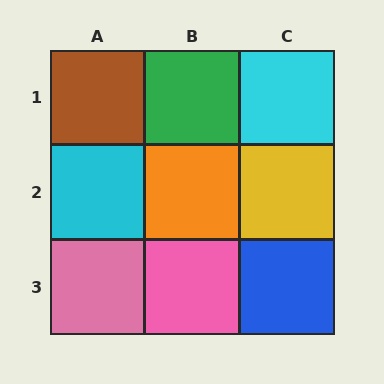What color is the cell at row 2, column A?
Cyan.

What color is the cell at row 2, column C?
Yellow.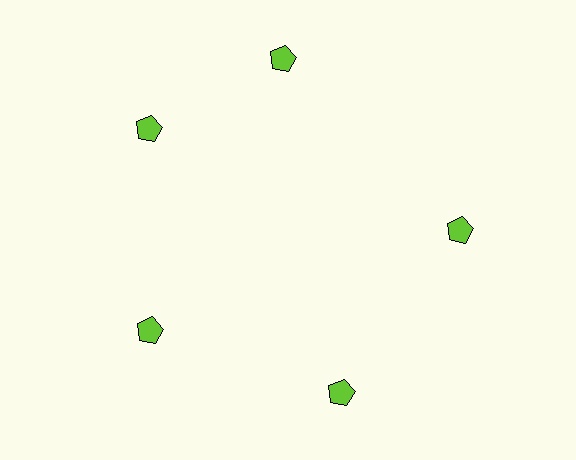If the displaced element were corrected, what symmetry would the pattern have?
It would have 5-fold rotational symmetry — the pattern would map onto itself every 72 degrees.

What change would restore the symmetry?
The symmetry would be restored by rotating it back into even spacing with its neighbors so that all 5 pentagons sit at equal angles and equal distance from the center.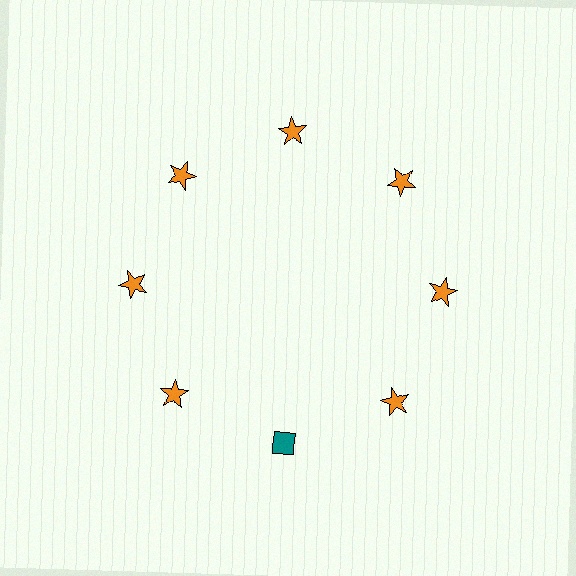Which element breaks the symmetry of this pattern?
The teal diamond at roughly the 6 o'clock position breaks the symmetry. All other shapes are orange stars.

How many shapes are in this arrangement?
There are 8 shapes arranged in a ring pattern.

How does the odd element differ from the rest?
It differs in both color (teal instead of orange) and shape (diamond instead of star).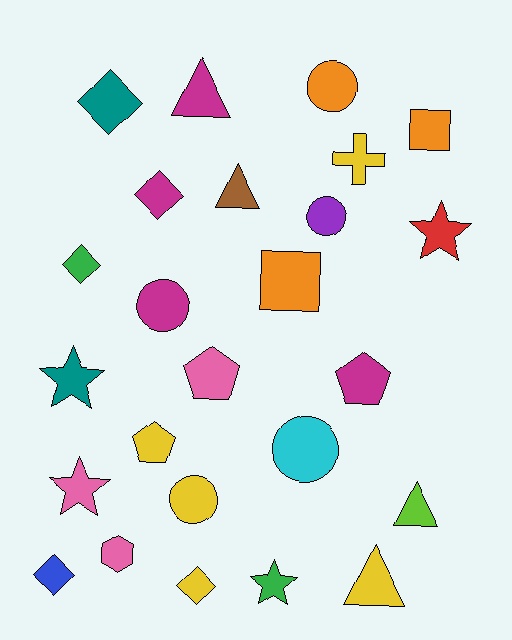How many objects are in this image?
There are 25 objects.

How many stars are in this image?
There are 4 stars.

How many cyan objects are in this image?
There is 1 cyan object.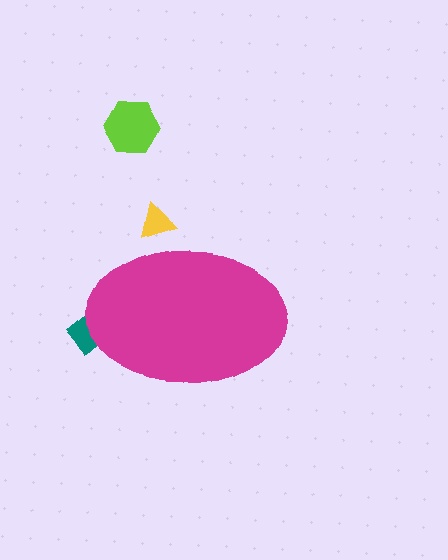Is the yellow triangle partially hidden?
Yes, the yellow triangle is partially hidden behind the magenta ellipse.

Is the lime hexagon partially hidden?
No, the lime hexagon is fully visible.